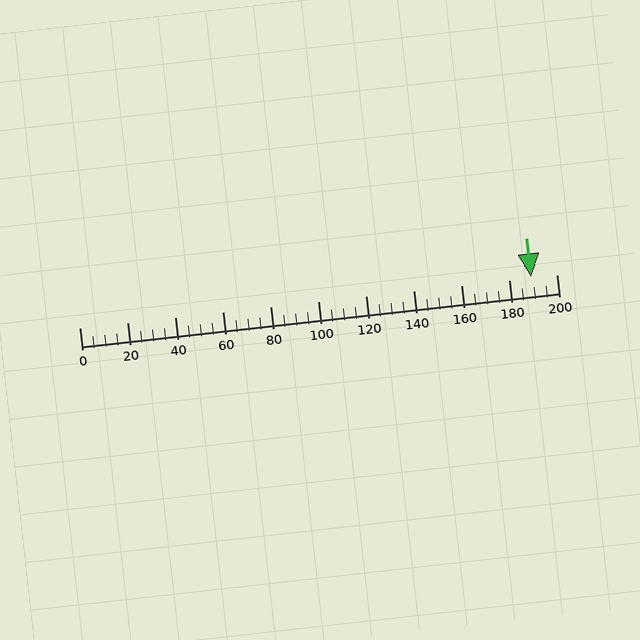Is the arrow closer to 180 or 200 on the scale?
The arrow is closer to 180.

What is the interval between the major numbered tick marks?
The major tick marks are spaced 20 units apart.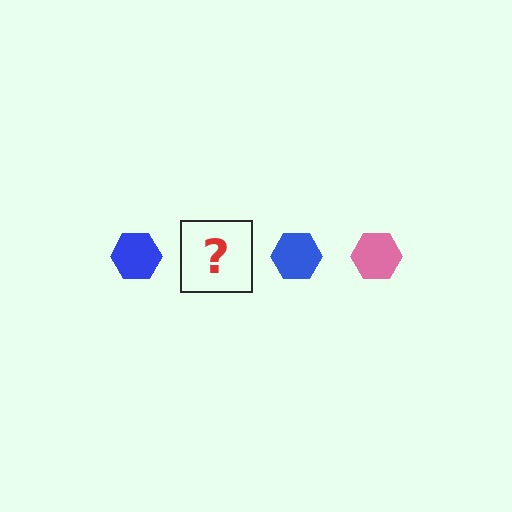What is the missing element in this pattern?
The missing element is a pink hexagon.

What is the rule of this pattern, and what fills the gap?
The rule is that the pattern cycles through blue, pink hexagons. The gap should be filled with a pink hexagon.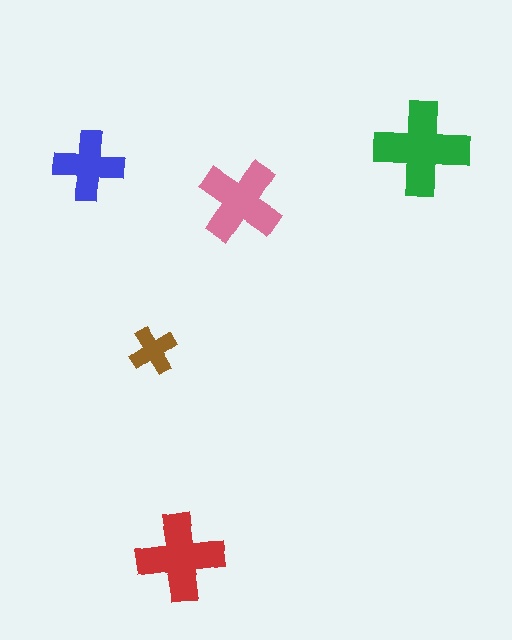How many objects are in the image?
There are 5 objects in the image.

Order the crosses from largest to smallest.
the green one, the red one, the pink one, the blue one, the brown one.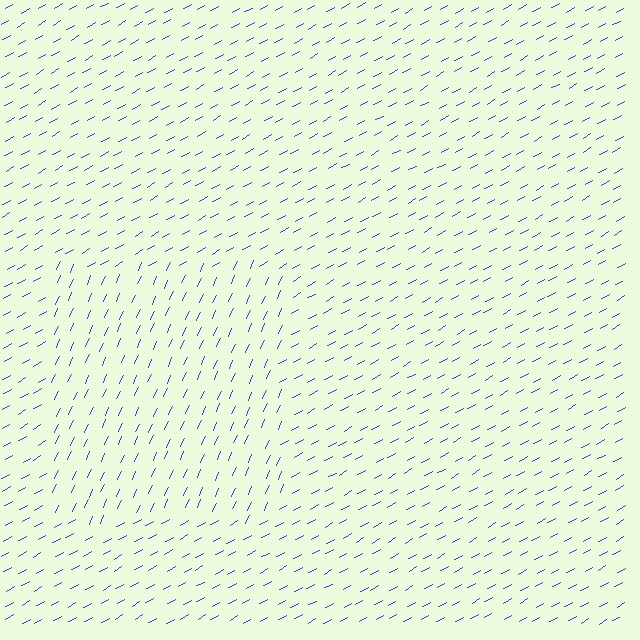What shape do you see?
I see a rectangle.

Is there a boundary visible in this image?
Yes, there is a texture boundary formed by a change in line orientation.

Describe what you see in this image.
The image is filled with small blue line segments. A rectangle region in the image has lines oriented differently from the surrounding lines, creating a visible texture boundary.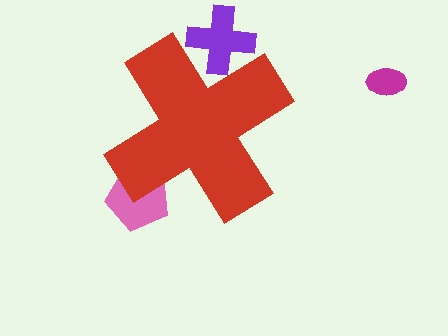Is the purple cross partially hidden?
Yes, the purple cross is partially hidden behind the red cross.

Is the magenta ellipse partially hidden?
No, the magenta ellipse is fully visible.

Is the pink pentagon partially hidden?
Yes, the pink pentagon is partially hidden behind the red cross.